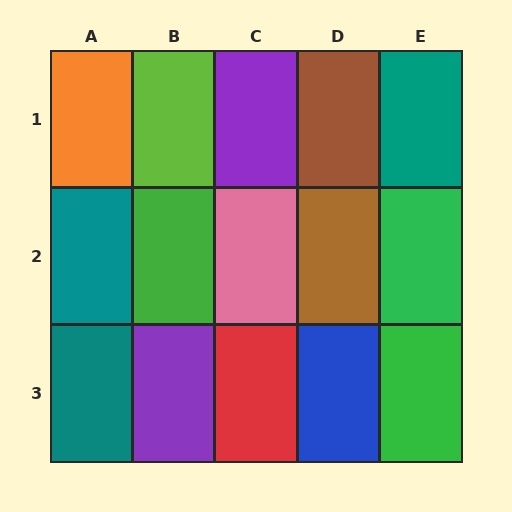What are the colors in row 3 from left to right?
Teal, purple, red, blue, green.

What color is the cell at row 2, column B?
Green.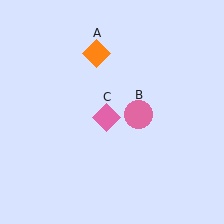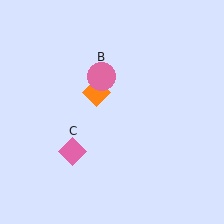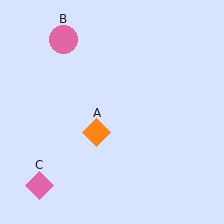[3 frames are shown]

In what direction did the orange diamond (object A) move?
The orange diamond (object A) moved down.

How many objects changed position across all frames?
3 objects changed position: orange diamond (object A), pink circle (object B), pink diamond (object C).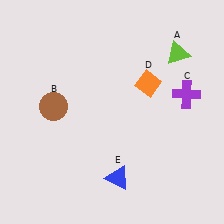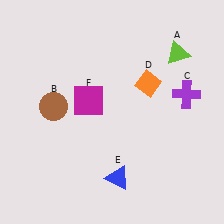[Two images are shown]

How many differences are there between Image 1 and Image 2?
There is 1 difference between the two images.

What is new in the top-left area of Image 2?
A magenta square (F) was added in the top-left area of Image 2.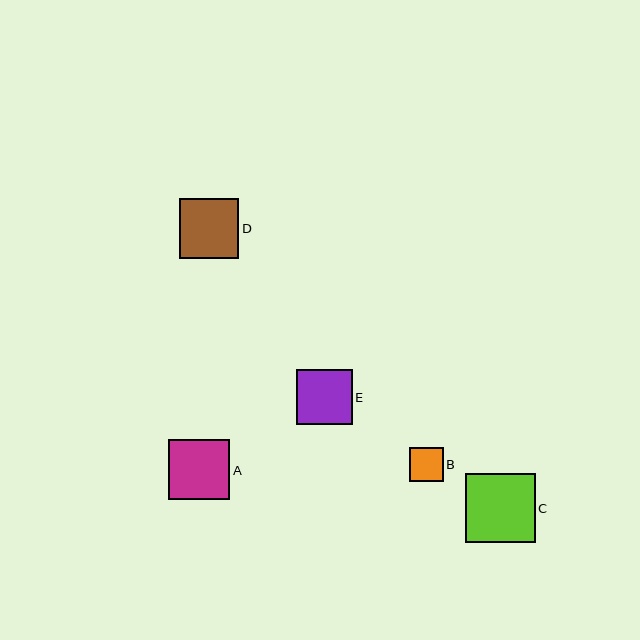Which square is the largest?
Square C is the largest with a size of approximately 70 pixels.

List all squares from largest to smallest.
From largest to smallest: C, A, D, E, B.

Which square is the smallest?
Square B is the smallest with a size of approximately 33 pixels.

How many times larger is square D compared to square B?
Square D is approximately 1.8 times the size of square B.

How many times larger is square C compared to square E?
Square C is approximately 1.3 times the size of square E.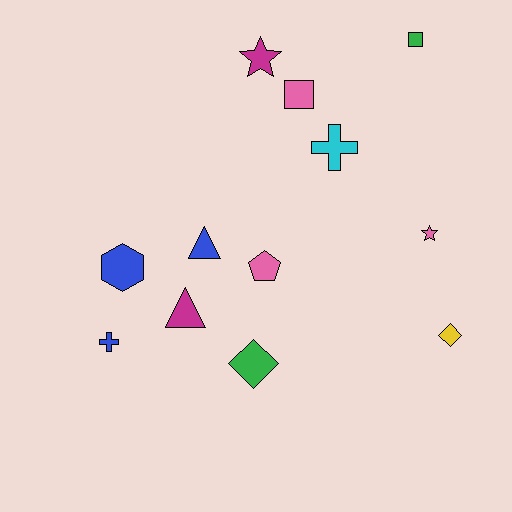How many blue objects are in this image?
There are 3 blue objects.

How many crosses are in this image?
There are 2 crosses.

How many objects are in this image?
There are 12 objects.